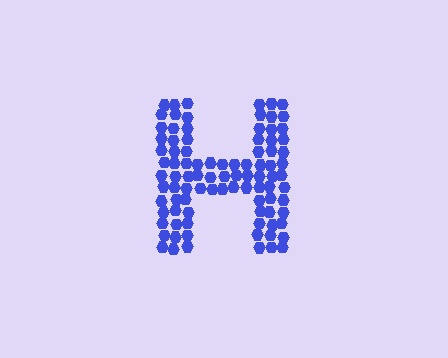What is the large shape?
The large shape is the letter H.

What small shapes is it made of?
It is made of small hexagons.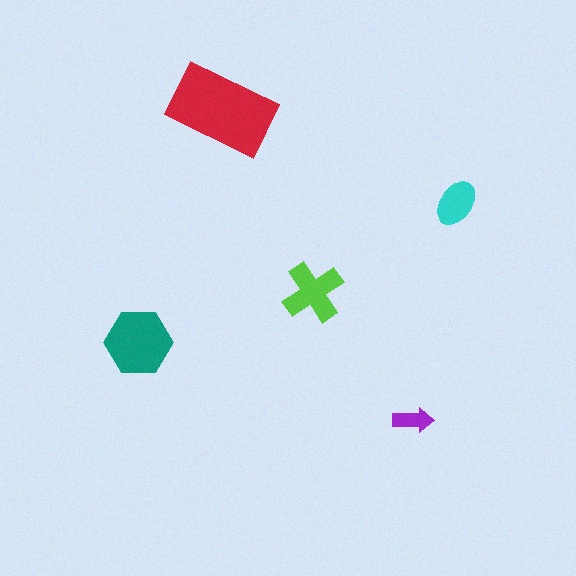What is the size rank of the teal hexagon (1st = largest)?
2nd.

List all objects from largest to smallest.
The red rectangle, the teal hexagon, the lime cross, the cyan ellipse, the purple arrow.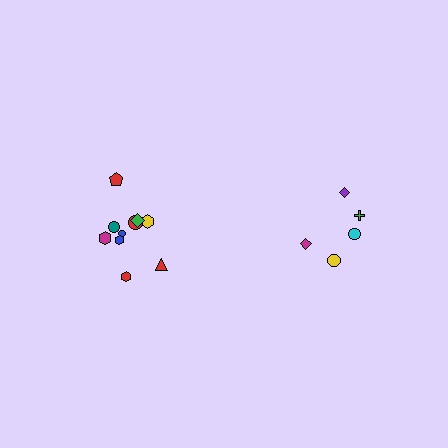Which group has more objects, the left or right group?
The left group.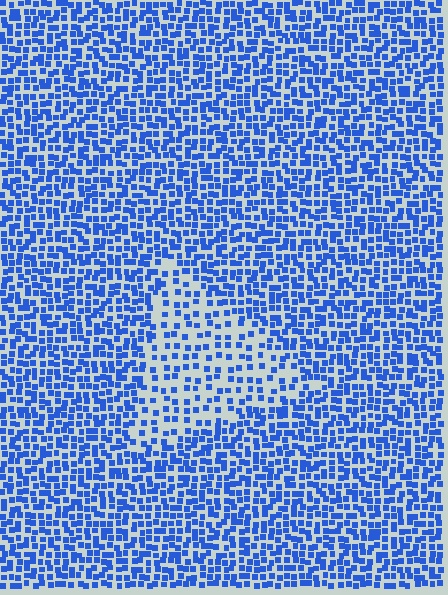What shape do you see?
I see a triangle.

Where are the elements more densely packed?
The elements are more densely packed outside the triangle boundary.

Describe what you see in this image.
The image contains small blue elements arranged at two different densities. A triangle-shaped region is visible where the elements are less densely packed than the surrounding area.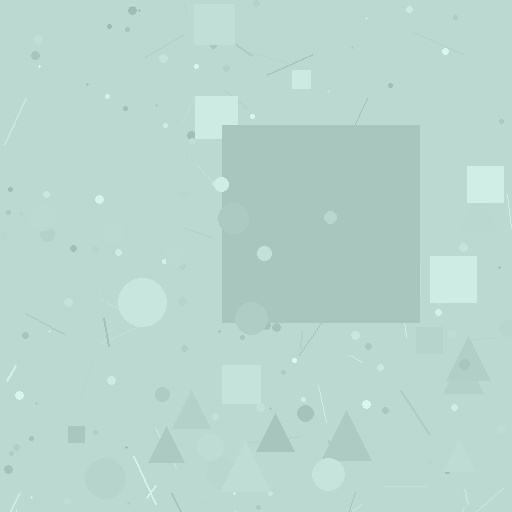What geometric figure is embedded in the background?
A square is embedded in the background.